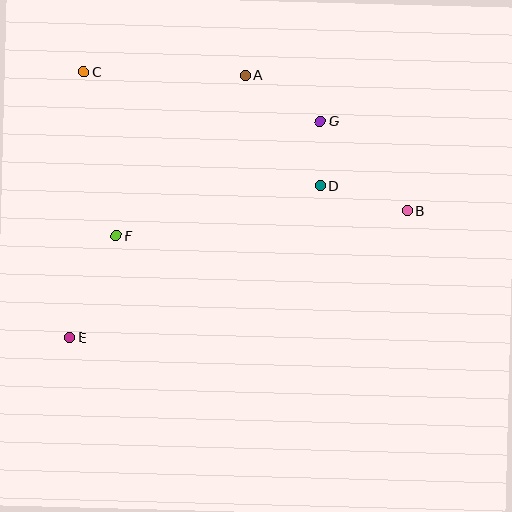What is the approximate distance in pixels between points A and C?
The distance between A and C is approximately 161 pixels.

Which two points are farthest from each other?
Points B and E are farthest from each other.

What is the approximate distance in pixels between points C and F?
The distance between C and F is approximately 167 pixels.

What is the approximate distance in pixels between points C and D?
The distance between C and D is approximately 262 pixels.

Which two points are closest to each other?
Points D and G are closest to each other.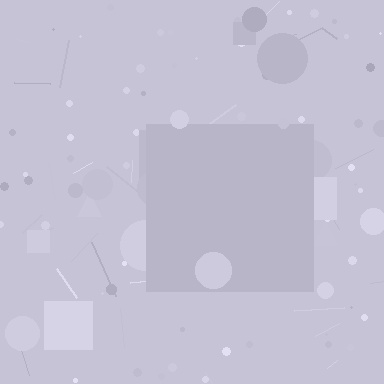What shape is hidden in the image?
A square is hidden in the image.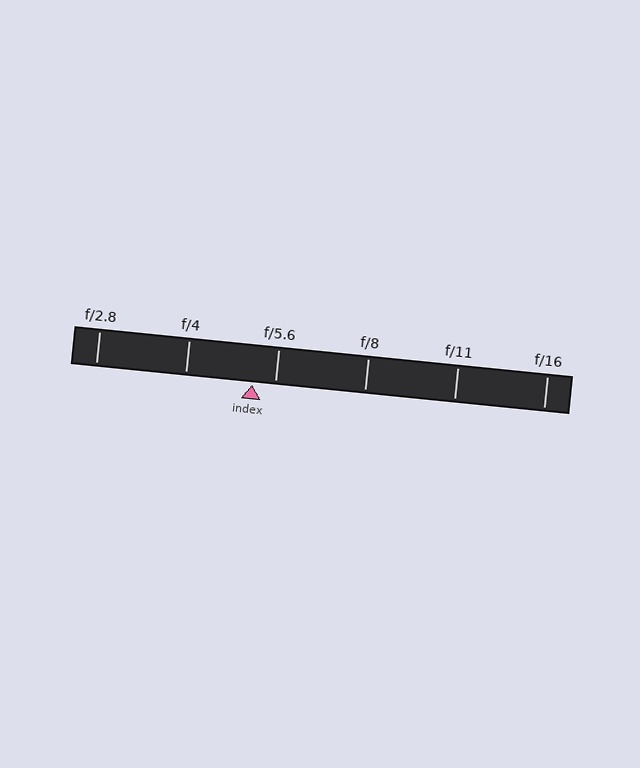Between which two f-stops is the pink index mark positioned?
The index mark is between f/4 and f/5.6.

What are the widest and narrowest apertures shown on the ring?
The widest aperture shown is f/2.8 and the narrowest is f/16.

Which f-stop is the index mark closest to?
The index mark is closest to f/5.6.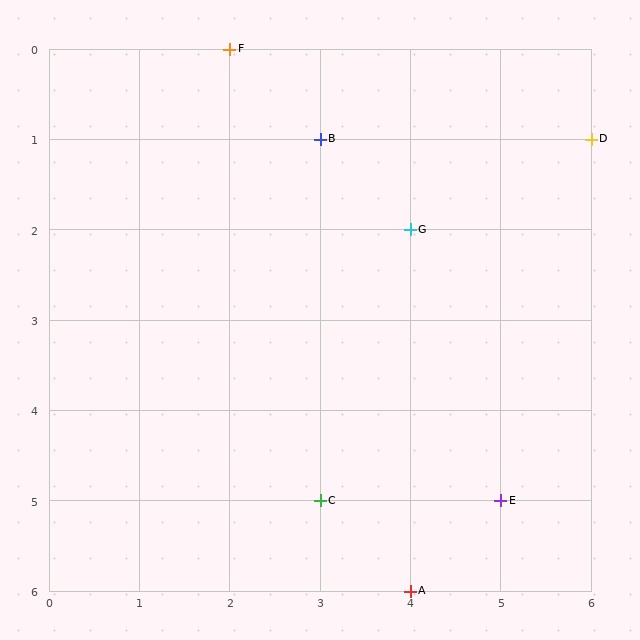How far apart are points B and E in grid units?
Points B and E are 2 columns and 4 rows apart (about 4.5 grid units diagonally).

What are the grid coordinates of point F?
Point F is at grid coordinates (2, 0).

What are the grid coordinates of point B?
Point B is at grid coordinates (3, 1).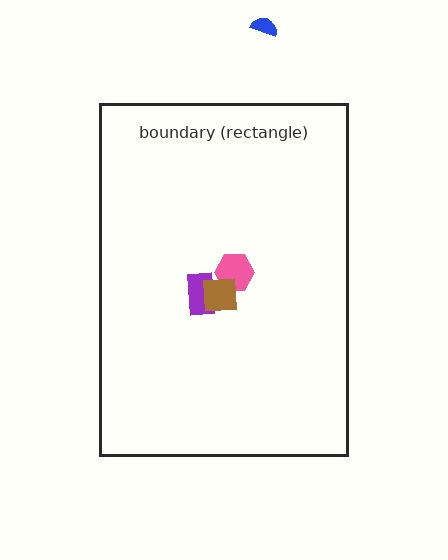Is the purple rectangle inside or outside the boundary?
Inside.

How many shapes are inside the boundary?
3 inside, 1 outside.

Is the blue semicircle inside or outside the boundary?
Outside.